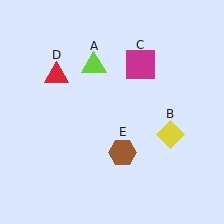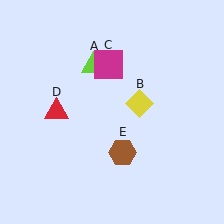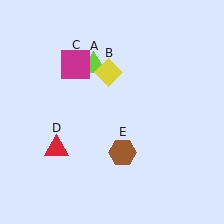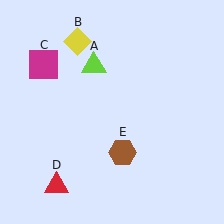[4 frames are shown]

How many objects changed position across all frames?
3 objects changed position: yellow diamond (object B), magenta square (object C), red triangle (object D).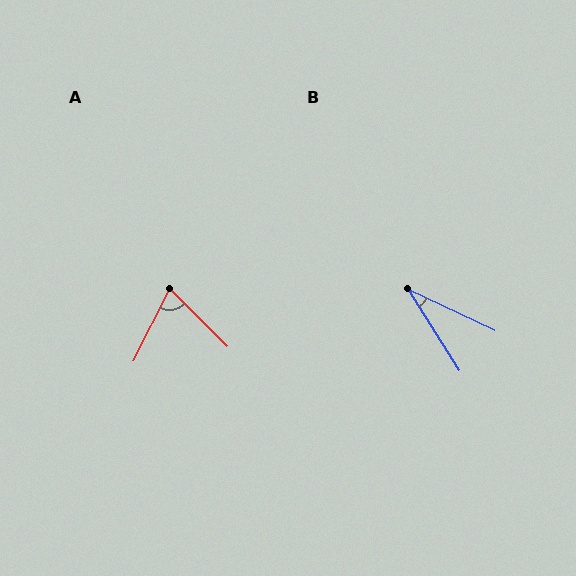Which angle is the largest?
A, at approximately 72 degrees.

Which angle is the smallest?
B, at approximately 32 degrees.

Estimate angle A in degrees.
Approximately 72 degrees.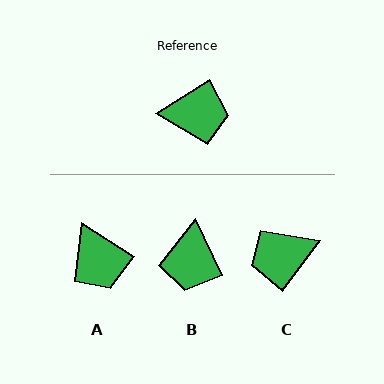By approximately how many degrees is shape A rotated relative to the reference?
Approximately 65 degrees clockwise.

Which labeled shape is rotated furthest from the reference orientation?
C, about 159 degrees away.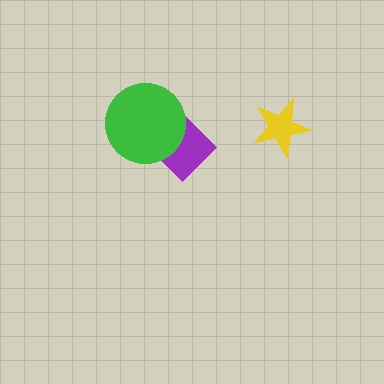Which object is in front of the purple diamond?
The green circle is in front of the purple diamond.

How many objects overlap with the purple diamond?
1 object overlaps with the purple diamond.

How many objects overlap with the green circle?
1 object overlaps with the green circle.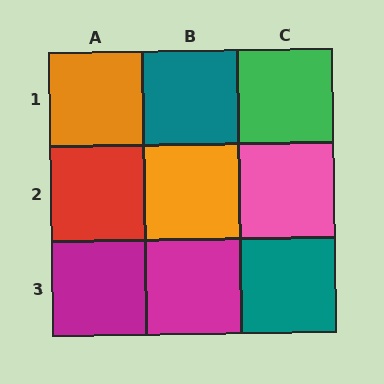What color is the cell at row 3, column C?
Teal.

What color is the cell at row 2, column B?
Orange.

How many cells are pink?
1 cell is pink.